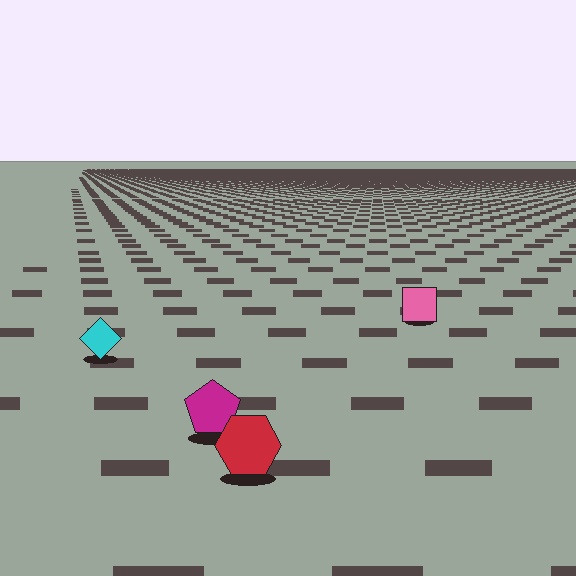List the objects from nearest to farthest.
From nearest to farthest: the red hexagon, the magenta pentagon, the cyan diamond, the pink square.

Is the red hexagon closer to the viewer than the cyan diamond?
Yes. The red hexagon is closer — you can tell from the texture gradient: the ground texture is coarser near it.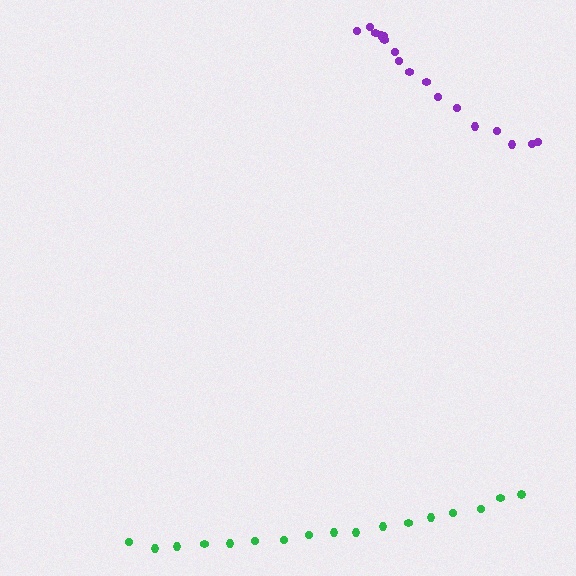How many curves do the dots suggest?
There are 2 distinct paths.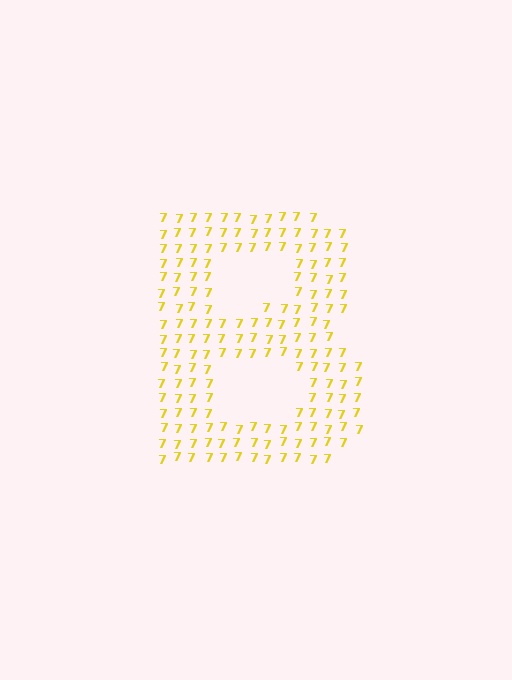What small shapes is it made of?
It is made of small digit 7's.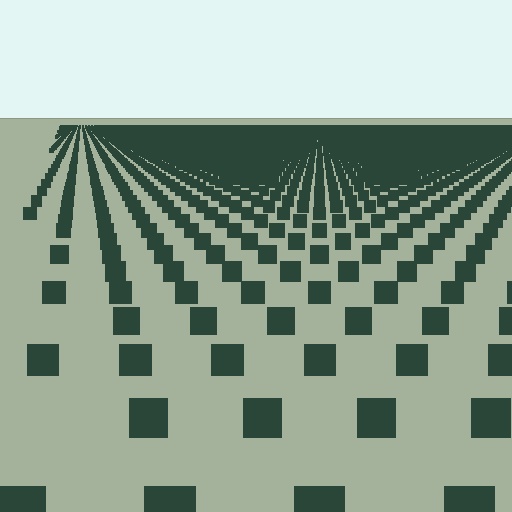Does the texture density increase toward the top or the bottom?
Density increases toward the top.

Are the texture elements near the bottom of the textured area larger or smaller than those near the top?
Larger. Near the bottom, elements are closer to the viewer and appear at a bigger on-screen size.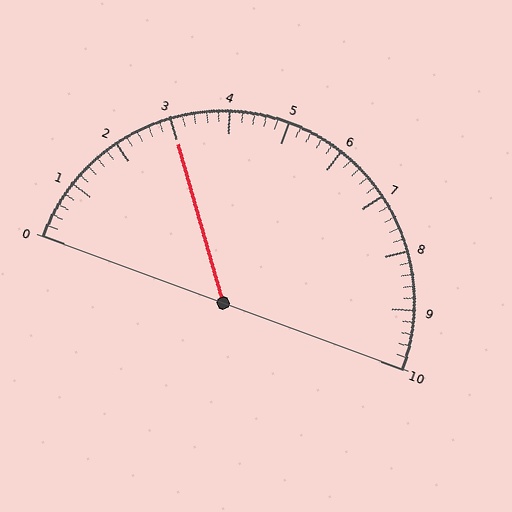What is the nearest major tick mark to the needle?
The nearest major tick mark is 3.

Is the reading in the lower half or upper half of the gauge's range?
The reading is in the lower half of the range (0 to 10).